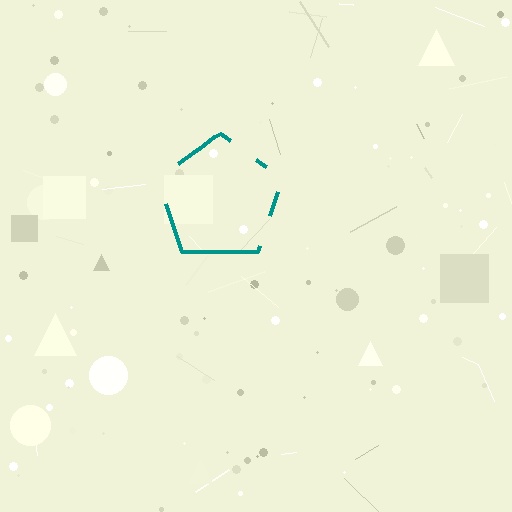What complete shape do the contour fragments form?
The contour fragments form a pentagon.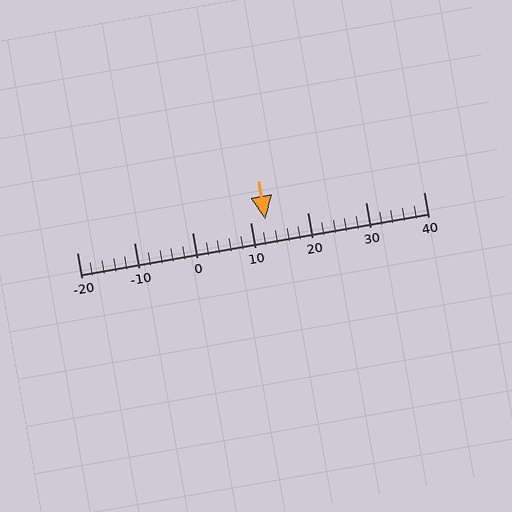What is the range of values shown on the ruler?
The ruler shows values from -20 to 40.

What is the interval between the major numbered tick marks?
The major tick marks are spaced 10 units apart.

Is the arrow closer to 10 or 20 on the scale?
The arrow is closer to 10.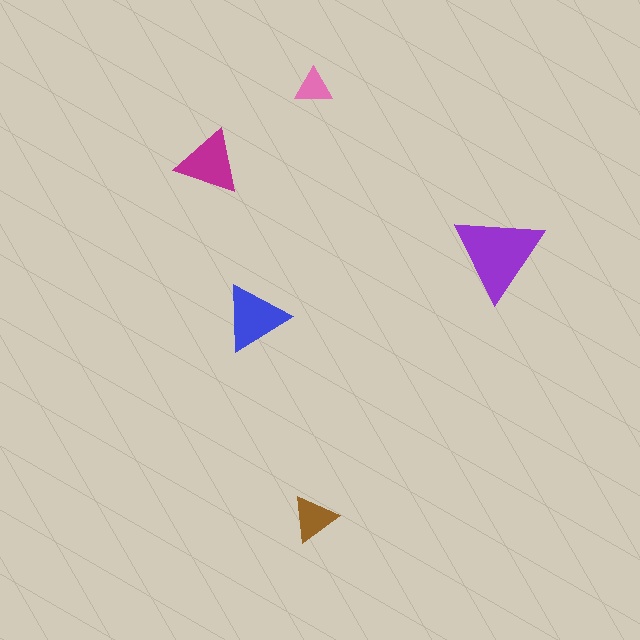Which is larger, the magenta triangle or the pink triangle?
The magenta one.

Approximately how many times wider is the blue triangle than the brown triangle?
About 1.5 times wider.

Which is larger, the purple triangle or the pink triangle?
The purple one.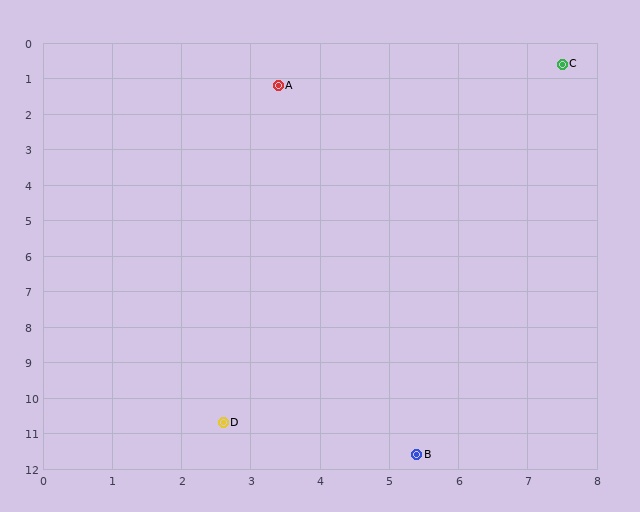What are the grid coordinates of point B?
Point B is at approximately (5.4, 11.6).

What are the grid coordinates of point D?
Point D is at approximately (2.6, 10.7).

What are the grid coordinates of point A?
Point A is at approximately (3.4, 1.2).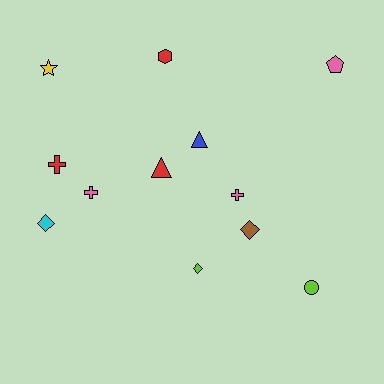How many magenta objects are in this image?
There are no magenta objects.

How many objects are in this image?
There are 12 objects.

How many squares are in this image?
There are no squares.